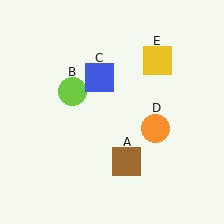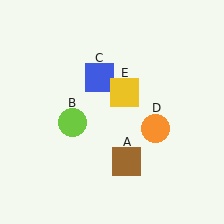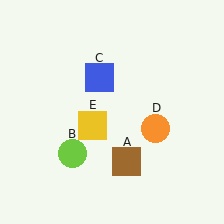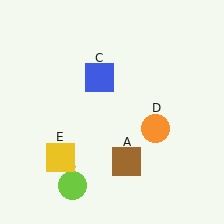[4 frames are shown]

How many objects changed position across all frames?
2 objects changed position: lime circle (object B), yellow square (object E).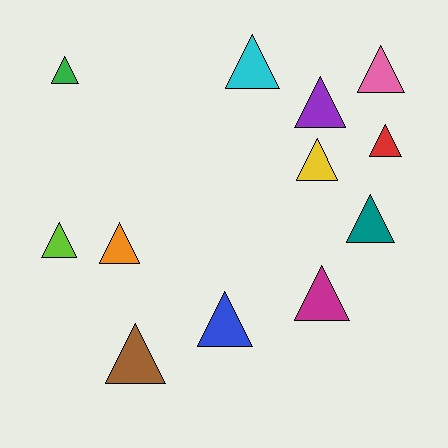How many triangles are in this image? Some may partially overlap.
There are 12 triangles.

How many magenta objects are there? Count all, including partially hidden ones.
There is 1 magenta object.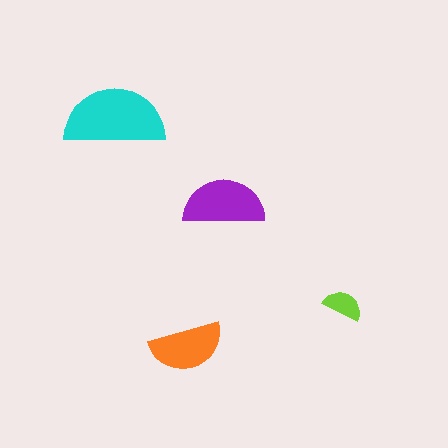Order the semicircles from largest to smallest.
the cyan one, the purple one, the orange one, the lime one.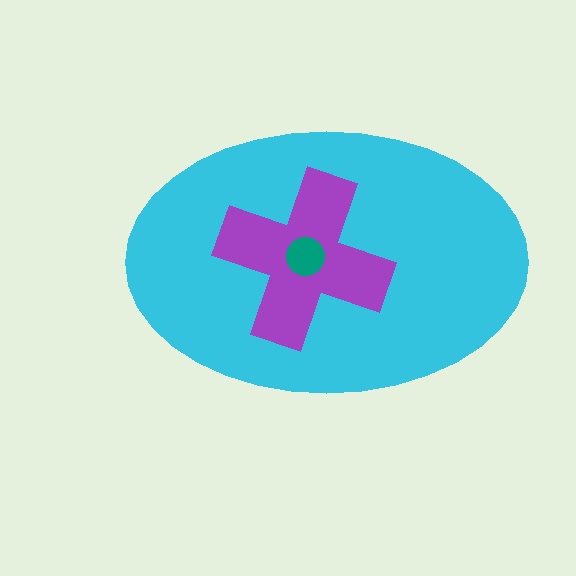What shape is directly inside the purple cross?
The teal circle.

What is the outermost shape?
The cyan ellipse.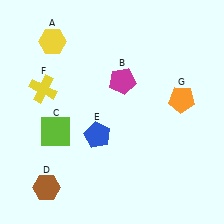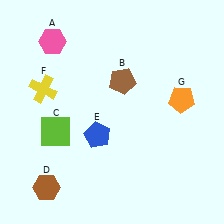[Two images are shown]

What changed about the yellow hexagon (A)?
In Image 1, A is yellow. In Image 2, it changed to pink.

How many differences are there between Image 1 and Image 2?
There are 2 differences between the two images.